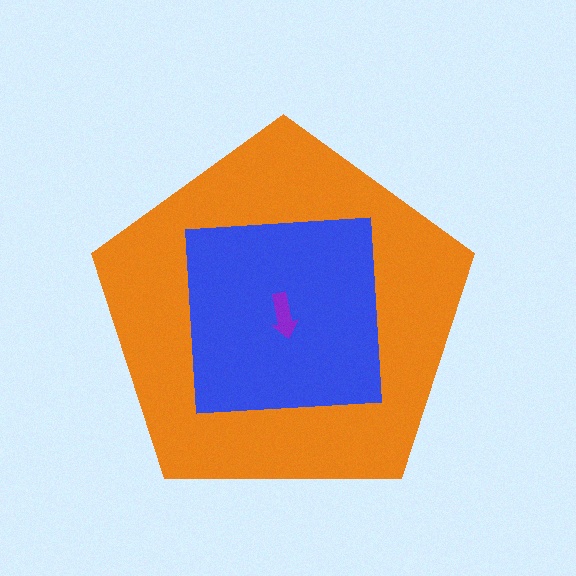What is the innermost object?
The purple arrow.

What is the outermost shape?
The orange pentagon.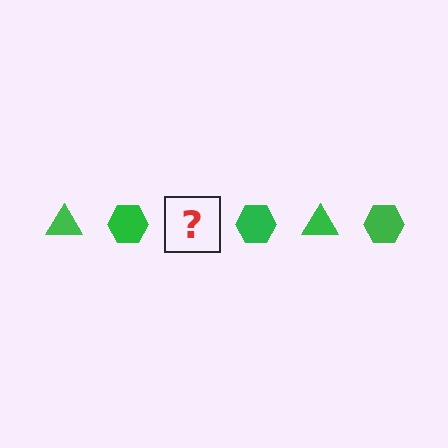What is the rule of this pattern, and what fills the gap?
The rule is that the pattern cycles through triangle, hexagon shapes in green. The gap should be filled with a green triangle.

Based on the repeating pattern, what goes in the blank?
The blank should be a green triangle.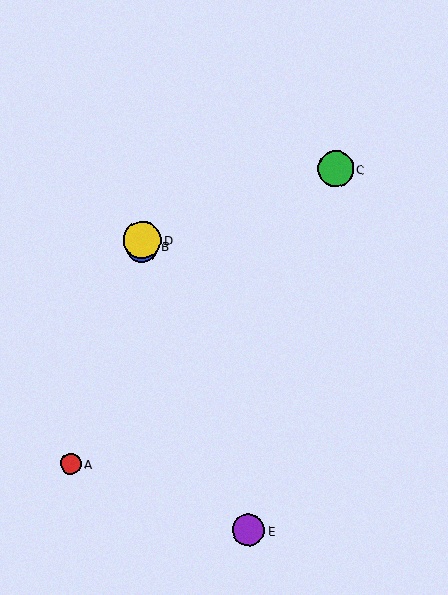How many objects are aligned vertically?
2 objects (B, D) are aligned vertically.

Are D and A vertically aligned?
No, D is at x≈142 and A is at x≈71.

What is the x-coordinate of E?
Object E is at x≈248.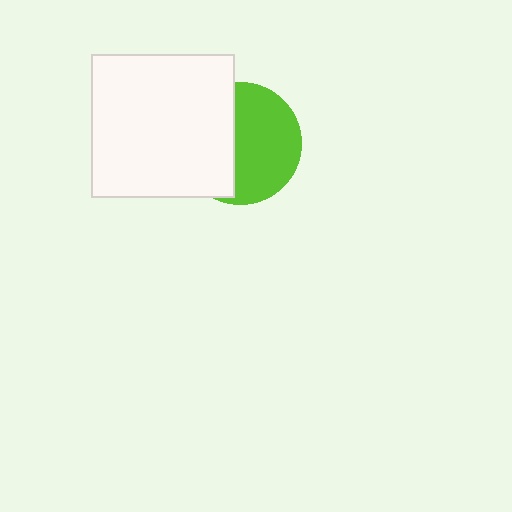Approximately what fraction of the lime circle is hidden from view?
Roughly 44% of the lime circle is hidden behind the white square.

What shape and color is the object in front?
The object in front is a white square.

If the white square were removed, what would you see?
You would see the complete lime circle.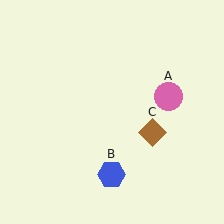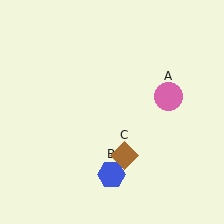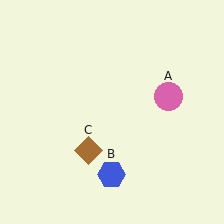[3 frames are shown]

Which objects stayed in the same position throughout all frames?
Pink circle (object A) and blue hexagon (object B) remained stationary.